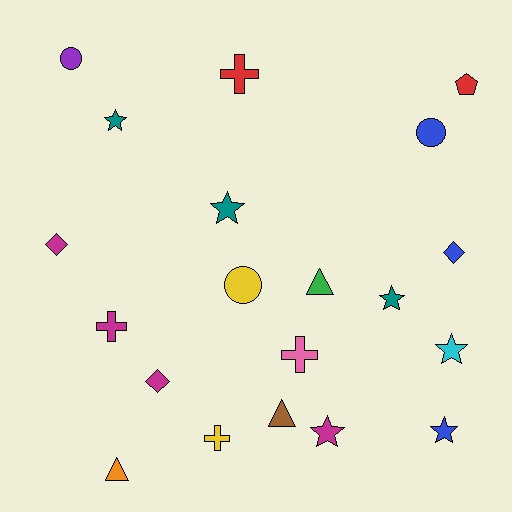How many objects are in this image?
There are 20 objects.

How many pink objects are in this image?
There is 1 pink object.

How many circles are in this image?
There are 3 circles.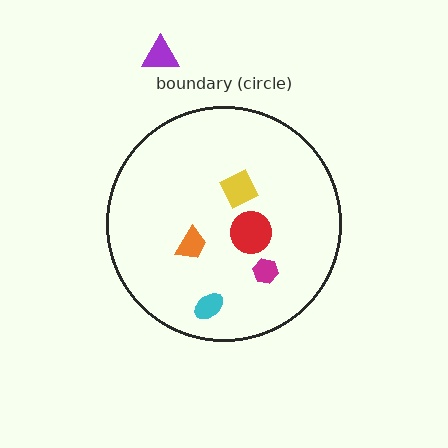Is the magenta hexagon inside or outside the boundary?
Inside.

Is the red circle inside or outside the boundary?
Inside.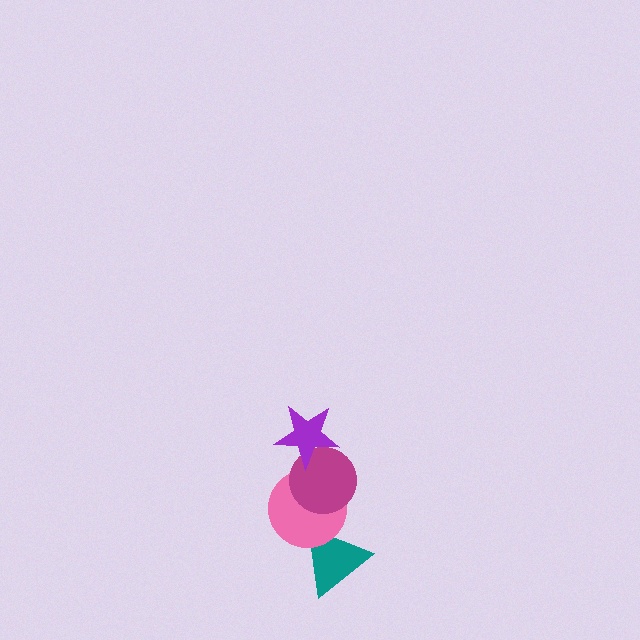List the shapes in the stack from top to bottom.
From top to bottom: the purple star, the magenta circle, the pink circle, the teal triangle.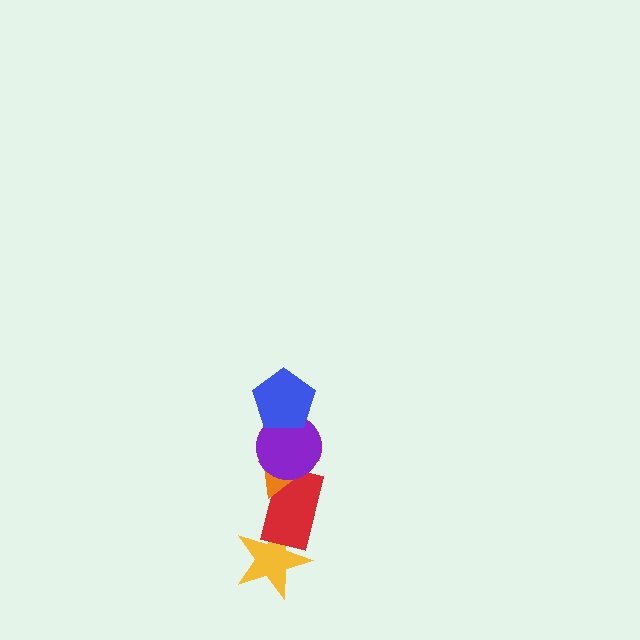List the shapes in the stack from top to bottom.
From top to bottom: the blue pentagon, the purple circle, the orange triangle, the red rectangle, the yellow star.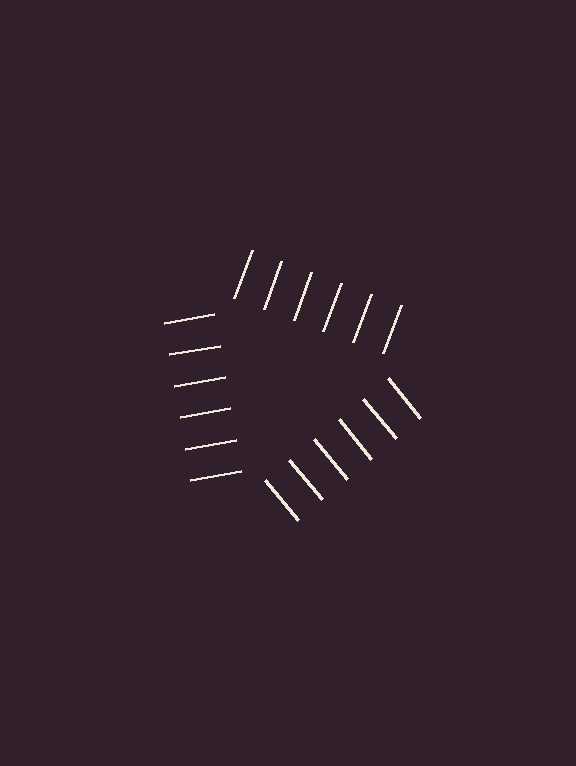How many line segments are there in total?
18 — 6 along each of the 3 edges.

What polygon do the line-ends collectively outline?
An illusory triangle — the line segments terminate on its edges but no continuous stroke is drawn.